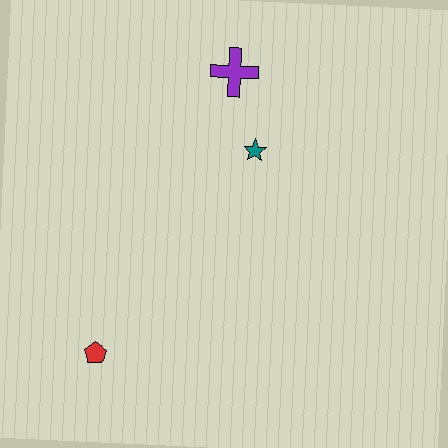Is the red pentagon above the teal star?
No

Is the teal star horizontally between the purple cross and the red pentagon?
No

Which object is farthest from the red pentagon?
The purple cross is farthest from the red pentagon.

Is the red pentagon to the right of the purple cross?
No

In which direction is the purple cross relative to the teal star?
The purple cross is above the teal star.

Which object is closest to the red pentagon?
The teal star is closest to the red pentagon.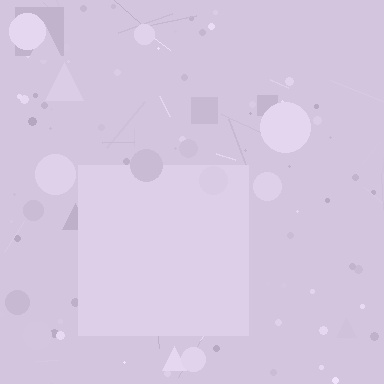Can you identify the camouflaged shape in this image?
The camouflaged shape is a square.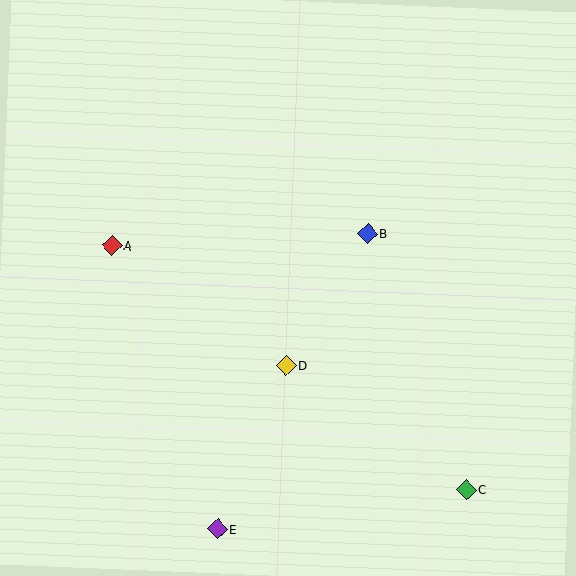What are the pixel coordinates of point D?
Point D is at (286, 365).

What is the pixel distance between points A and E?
The distance between A and E is 302 pixels.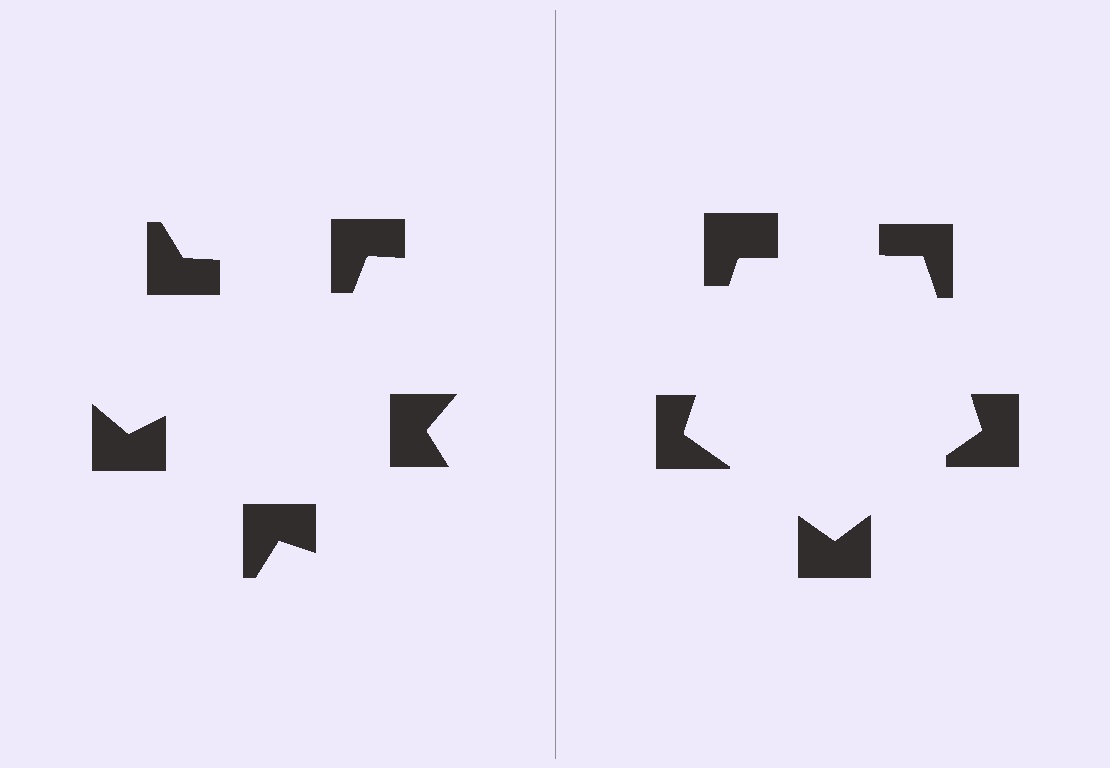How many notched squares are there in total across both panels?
10 — 5 on each side.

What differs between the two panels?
The notched squares are positioned identically on both sides; only the wedge orientations differ. On the right they align to a pentagon; on the left they are misaligned.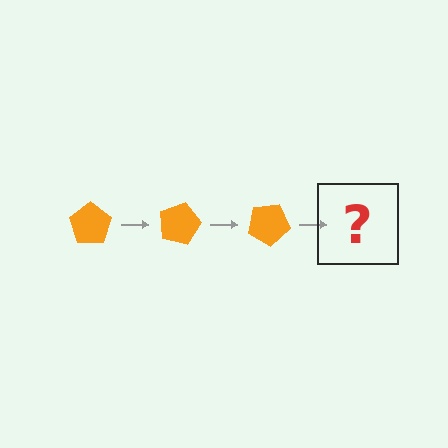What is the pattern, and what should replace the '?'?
The pattern is that the pentagon rotates 15 degrees each step. The '?' should be an orange pentagon rotated 45 degrees.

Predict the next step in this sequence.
The next step is an orange pentagon rotated 45 degrees.